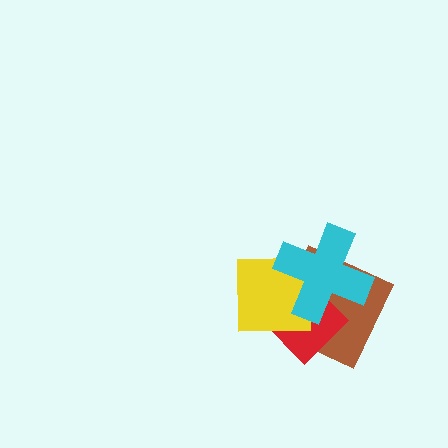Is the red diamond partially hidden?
Yes, it is partially covered by another shape.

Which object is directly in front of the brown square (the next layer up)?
The red diamond is directly in front of the brown square.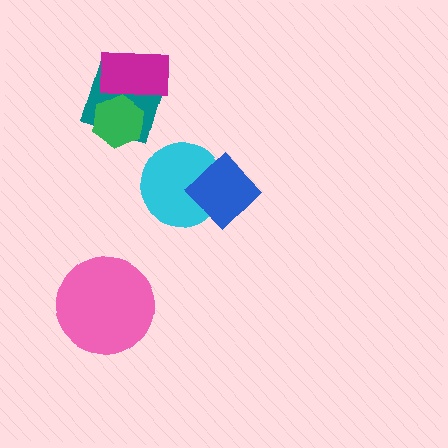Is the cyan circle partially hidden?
Yes, it is partially covered by another shape.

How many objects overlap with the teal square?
2 objects overlap with the teal square.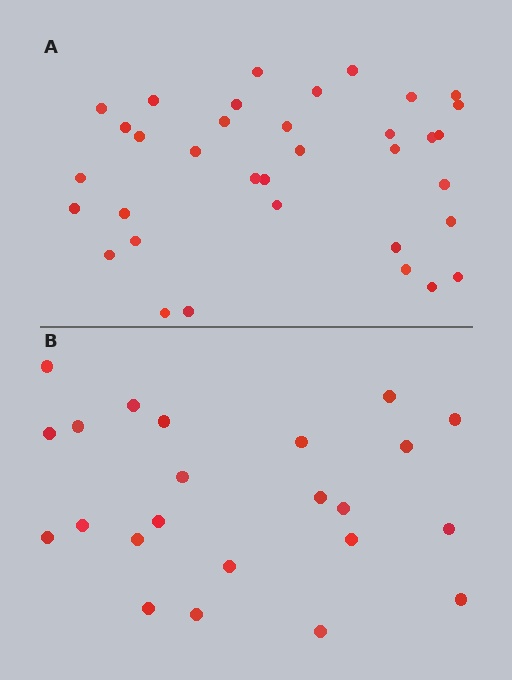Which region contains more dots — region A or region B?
Region A (the top region) has more dots.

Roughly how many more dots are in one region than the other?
Region A has roughly 12 or so more dots than region B.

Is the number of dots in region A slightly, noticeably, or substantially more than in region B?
Region A has substantially more. The ratio is roughly 1.5 to 1.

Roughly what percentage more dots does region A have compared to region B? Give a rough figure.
About 50% more.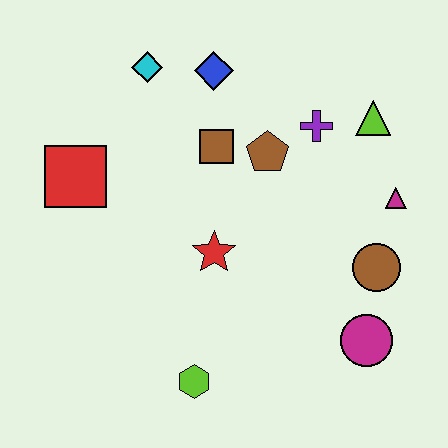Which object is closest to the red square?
The cyan diamond is closest to the red square.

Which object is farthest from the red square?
The magenta circle is farthest from the red square.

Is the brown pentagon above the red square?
Yes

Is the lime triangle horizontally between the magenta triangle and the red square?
Yes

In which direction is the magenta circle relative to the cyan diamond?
The magenta circle is below the cyan diamond.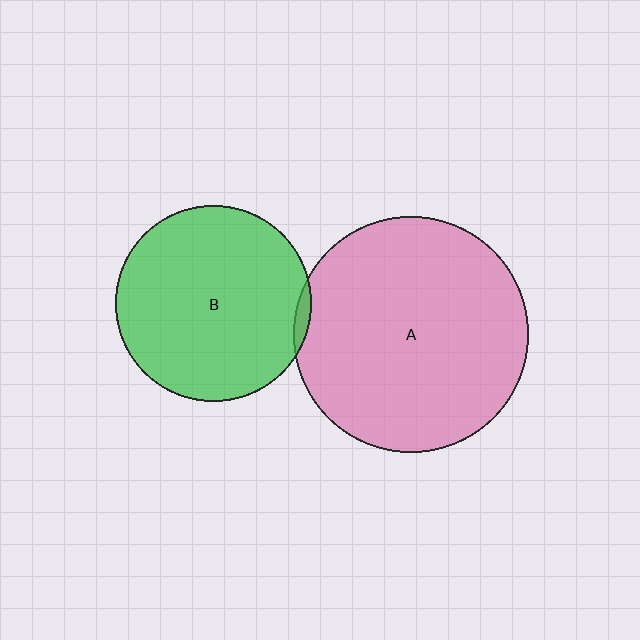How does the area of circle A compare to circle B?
Approximately 1.4 times.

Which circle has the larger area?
Circle A (pink).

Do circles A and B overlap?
Yes.